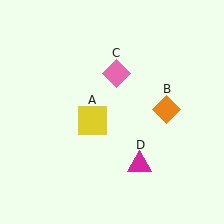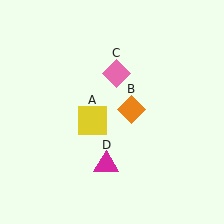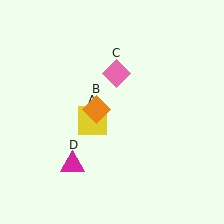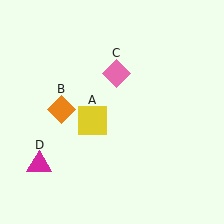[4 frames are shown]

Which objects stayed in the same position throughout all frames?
Yellow square (object A) and pink diamond (object C) remained stationary.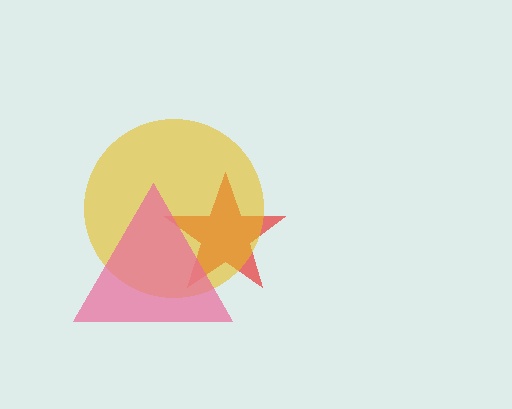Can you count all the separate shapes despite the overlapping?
Yes, there are 3 separate shapes.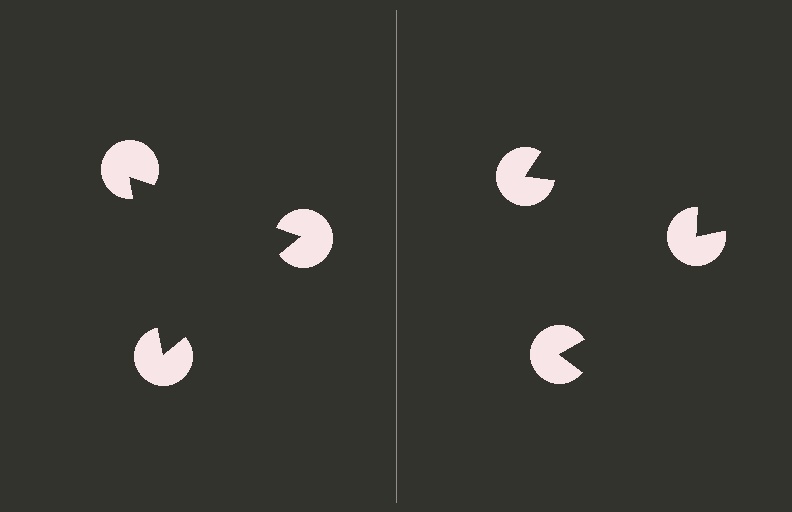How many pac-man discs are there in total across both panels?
6 — 3 on each side.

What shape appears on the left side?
An illusory triangle.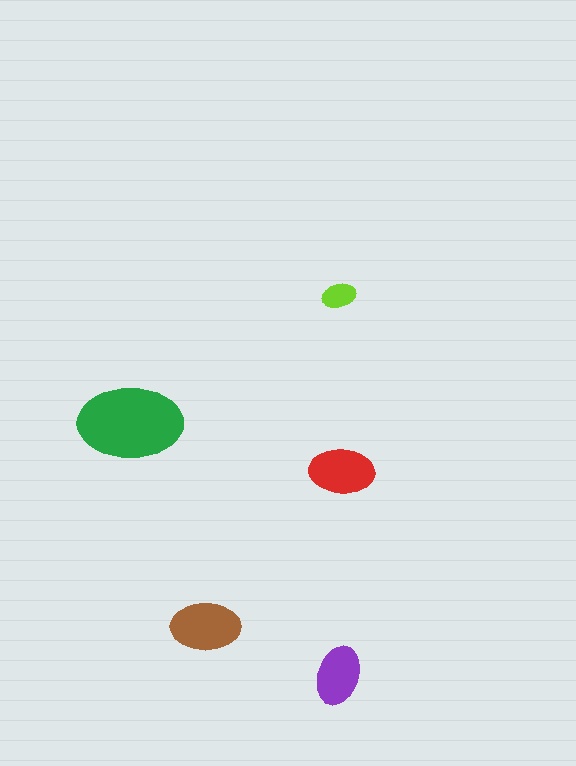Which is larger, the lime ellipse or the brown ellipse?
The brown one.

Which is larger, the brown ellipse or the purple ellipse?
The brown one.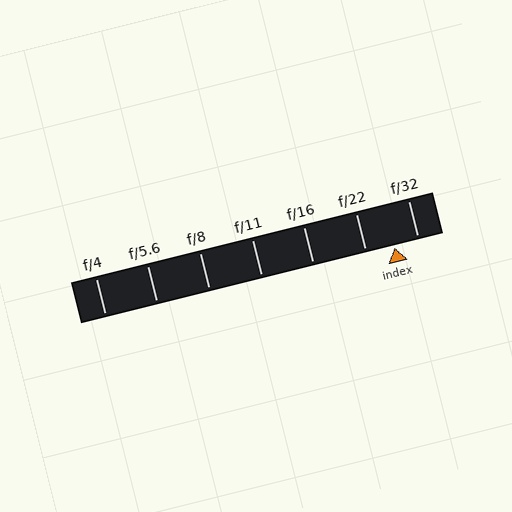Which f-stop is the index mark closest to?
The index mark is closest to f/32.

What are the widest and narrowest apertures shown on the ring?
The widest aperture shown is f/4 and the narrowest is f/32.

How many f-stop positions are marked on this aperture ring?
There are 7 f-stop positions marked.